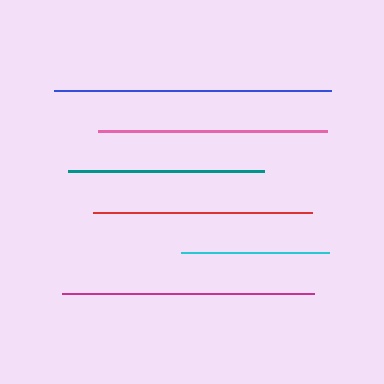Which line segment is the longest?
The blue line is the longest at approximately 277 pixels.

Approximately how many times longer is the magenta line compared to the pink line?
The magenta line is approximately 1.1 times the length of the pink line.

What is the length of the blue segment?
The blue segment is approximately 277 pixels long.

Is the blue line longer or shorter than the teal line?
The blue line is longer than the teal line.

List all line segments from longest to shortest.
From longest to shortest: blue, magenta, pink, red, teal, cyan.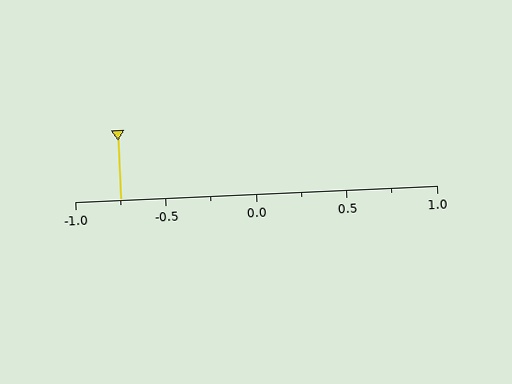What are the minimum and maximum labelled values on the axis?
The axis runs from -1.0 to 1.0.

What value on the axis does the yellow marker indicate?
The marker indicates approximately -0.75.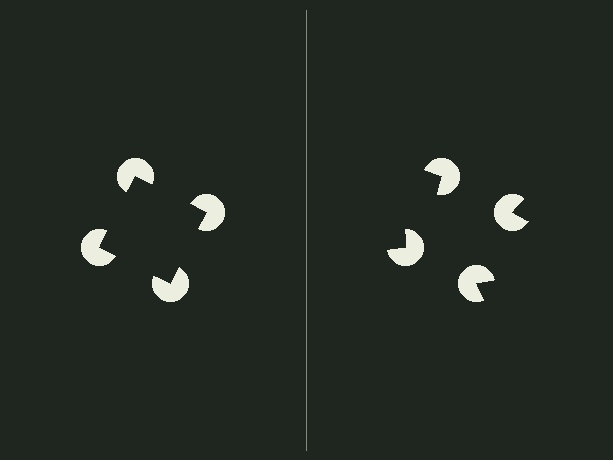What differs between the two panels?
The pac-man discs are positioned identically on both sides; only the wedge orientations differ. On the left they align to a square; on the right they are misaligned.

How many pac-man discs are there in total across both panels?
8 — 4 on each side.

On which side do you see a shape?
An illusory square appears on the left side. On the right side the wedge cuts are rotated, so no coherent shape forms.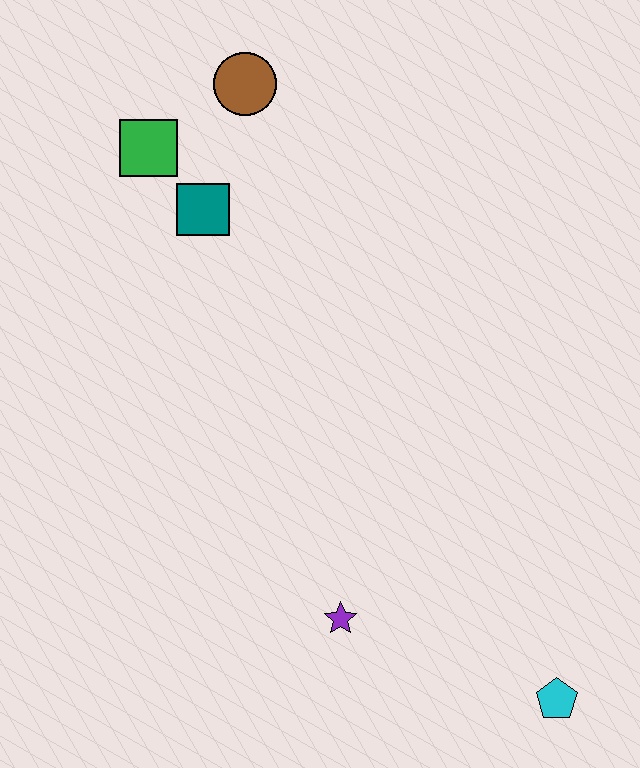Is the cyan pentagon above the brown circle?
No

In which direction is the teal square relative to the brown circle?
The teal square is below the brown circle.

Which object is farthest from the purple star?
The brown circle is farthest from the purple star.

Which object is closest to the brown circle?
The green square is closest to the brown circle.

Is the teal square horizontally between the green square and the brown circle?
Yes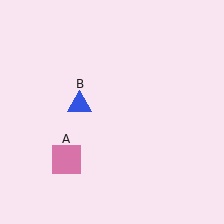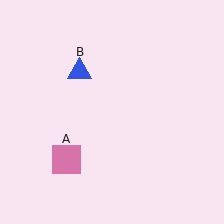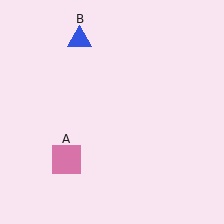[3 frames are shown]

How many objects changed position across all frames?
1 object changed position: blue triangle (object B).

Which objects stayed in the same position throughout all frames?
Pink square (object A) remained stationary.